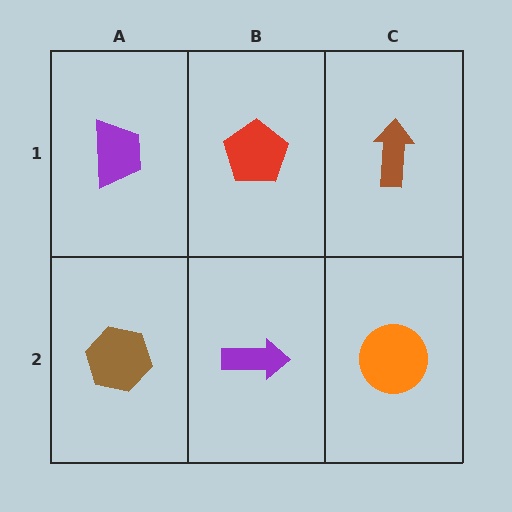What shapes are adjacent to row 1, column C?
An orange circle (row 2, column C), a red pentagon (row 1, column B).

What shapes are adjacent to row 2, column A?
A purple trapezoid (row 1, column A), a purple arrow (row 2, column B).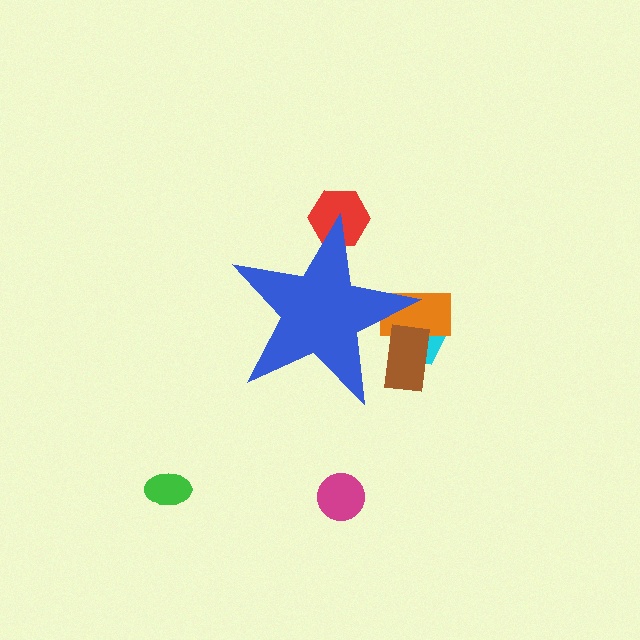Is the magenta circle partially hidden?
No, the magenta circle is fully visible.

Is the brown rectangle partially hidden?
Yes, the brown rectangle is partially hidden behind the blue star.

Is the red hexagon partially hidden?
Yes, the red hexagon is partially hidden behind the blue star.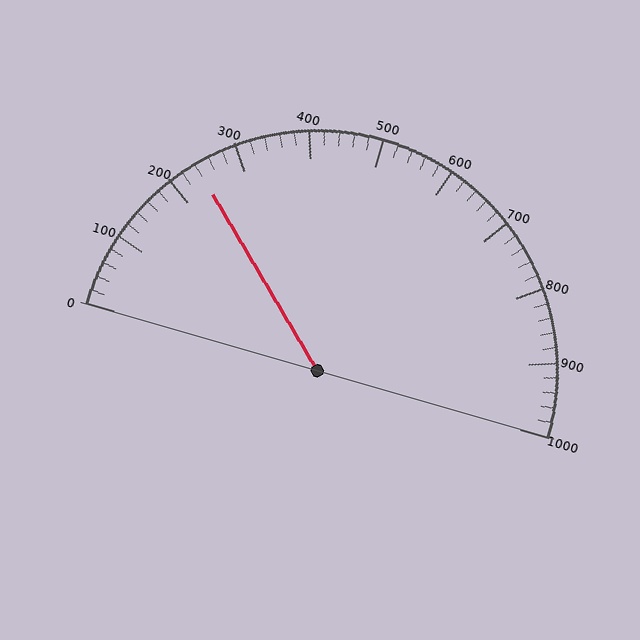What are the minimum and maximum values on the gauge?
The gauge ranges from 0 to 1000.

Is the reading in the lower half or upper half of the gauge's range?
The reading is in the lower half of the range (0 to 1000).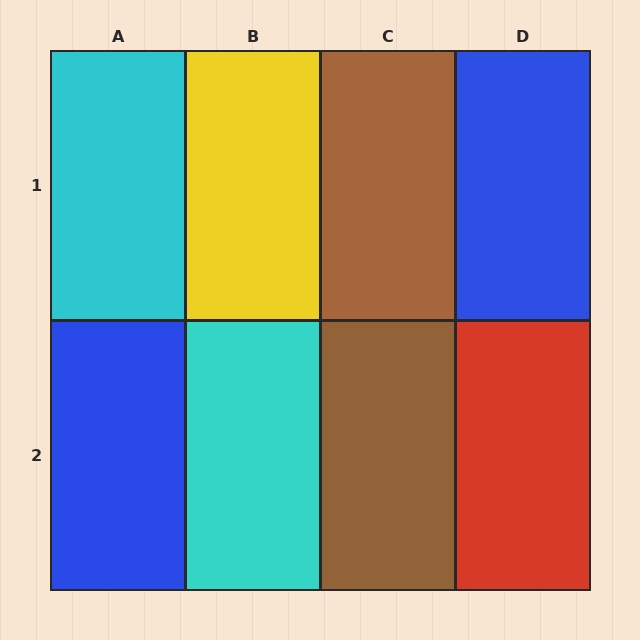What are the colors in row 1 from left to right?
Cyan, yellow, brown, blue.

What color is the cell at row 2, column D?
Red.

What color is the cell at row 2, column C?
Brown.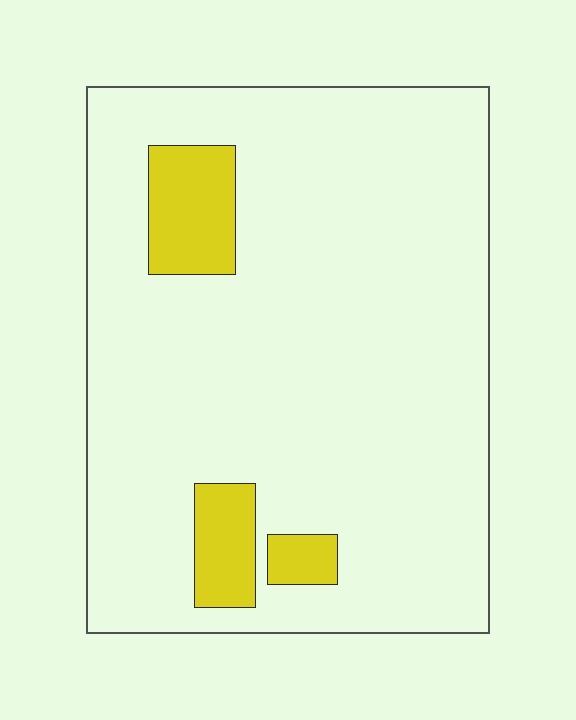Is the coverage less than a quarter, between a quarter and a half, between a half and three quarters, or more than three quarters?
Less than a quarter.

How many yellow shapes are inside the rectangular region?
3.